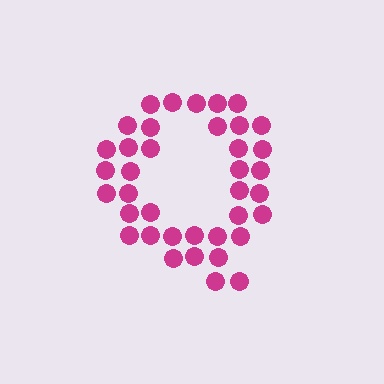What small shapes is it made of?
It is made of small circles.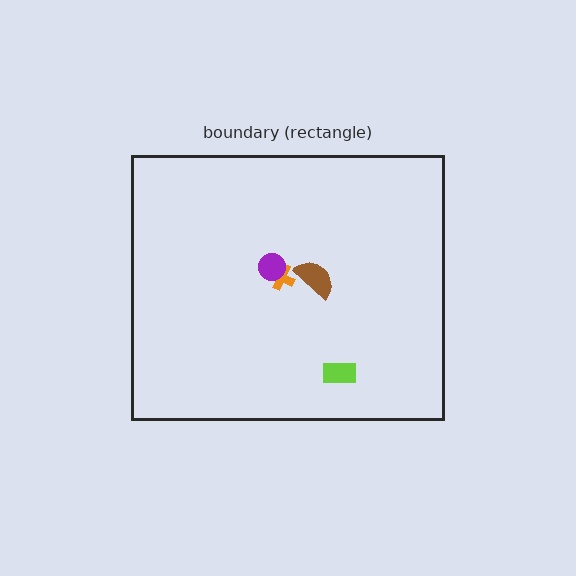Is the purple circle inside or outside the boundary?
Inside.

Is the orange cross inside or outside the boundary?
Inside.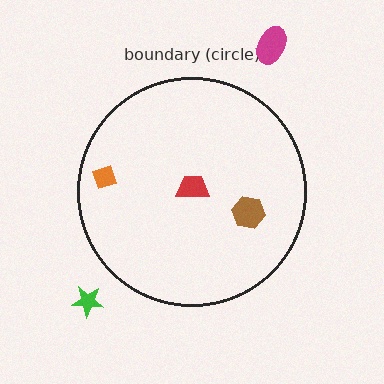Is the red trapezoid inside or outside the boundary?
Inside.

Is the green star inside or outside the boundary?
Outside.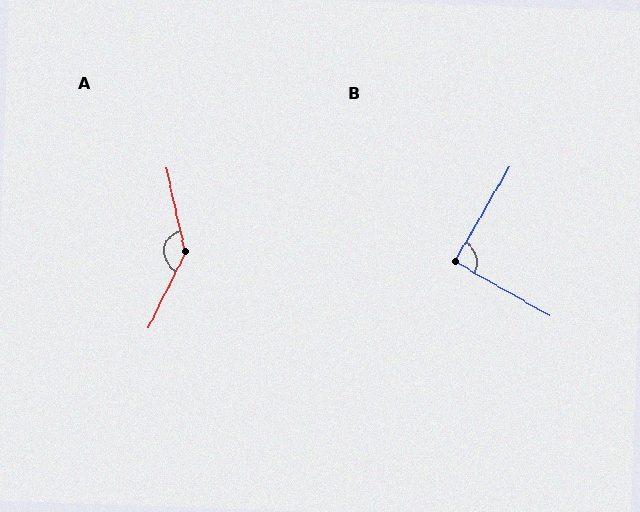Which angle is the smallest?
B, at approximately 89 degrees.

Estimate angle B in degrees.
Approximately 89 degrees.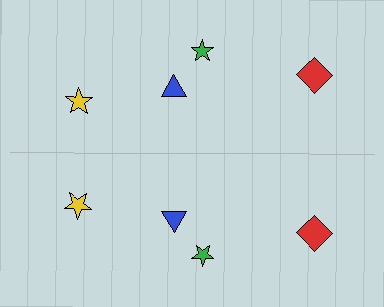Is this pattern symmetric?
Yes, this pattern has bilateral (reflection) symmetry.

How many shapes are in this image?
There are 8 shapes in this image.